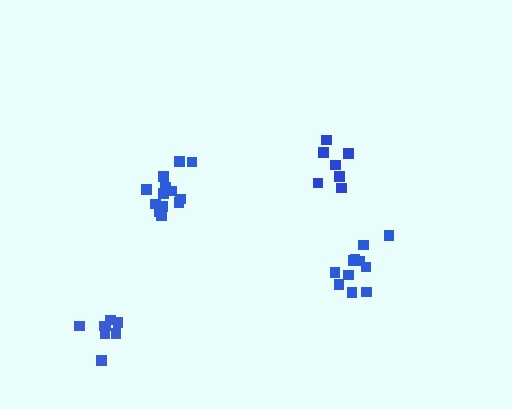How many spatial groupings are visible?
There are 4 spatial groupings.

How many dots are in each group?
Group 1: 11 dots, Group 2: 13 dots, Group 3: 8 dots, Group 4: 7 dots (39 total).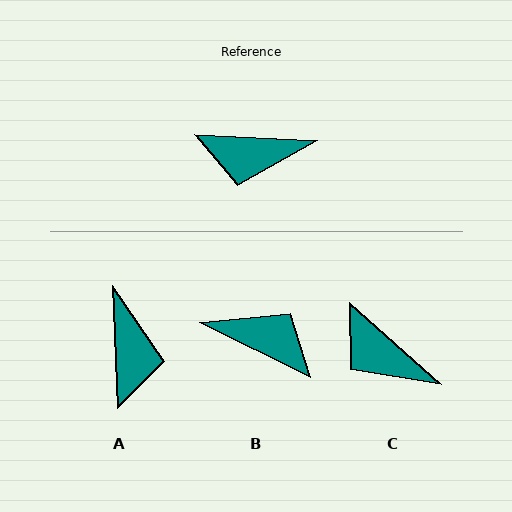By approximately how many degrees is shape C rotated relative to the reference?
Approximately 39 degrees clockwise.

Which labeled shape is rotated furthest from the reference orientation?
B, about 156 degrees away.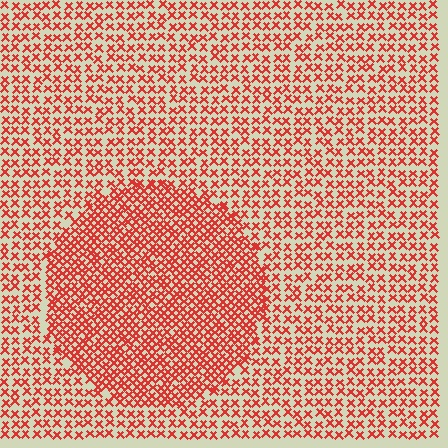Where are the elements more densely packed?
The elements are more densely packed inside the circle boundary.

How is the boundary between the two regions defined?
The boundary is defined by a change in element density (approximately 1.8x ratio). All elements are the same color, size, and shape.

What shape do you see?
I see a circle.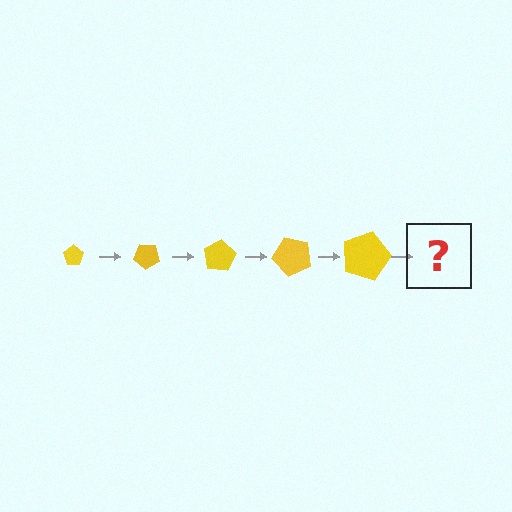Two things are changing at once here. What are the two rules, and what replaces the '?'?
The two rules are that the pentagon grows larger each step and it rotates 40 degrees each step. The '?' should be a pentagon, larger than the previous one and rotated 200 degrees from the start.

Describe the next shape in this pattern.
It should be a pentagon, larger than the previous one and rotated 200 degrees from the start.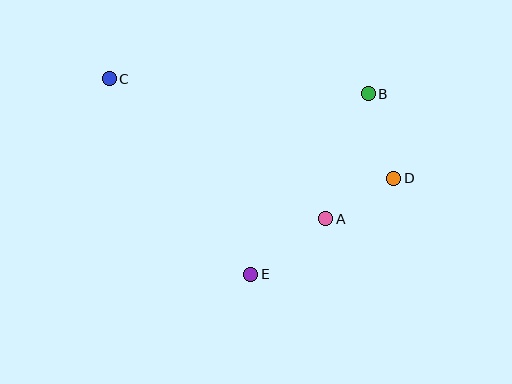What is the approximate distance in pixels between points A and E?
The distance between A and E is approximately 93 pixels.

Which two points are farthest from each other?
Points C and D are farthest from each other.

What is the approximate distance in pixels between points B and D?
The distance between B and D is approximately 89 pixels.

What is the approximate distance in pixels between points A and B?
The distance between A and B is approximately 132 pixels.